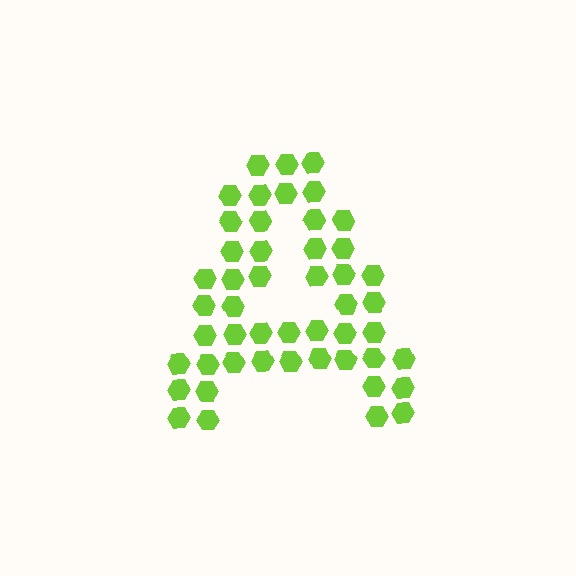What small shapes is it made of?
It is made of small hexagons.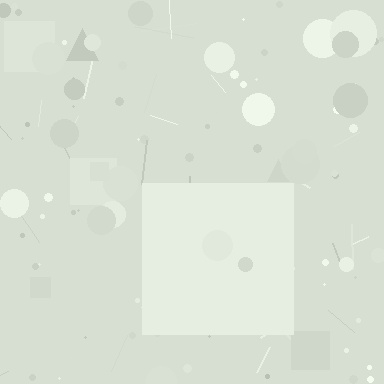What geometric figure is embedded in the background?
A square is embedded in the background.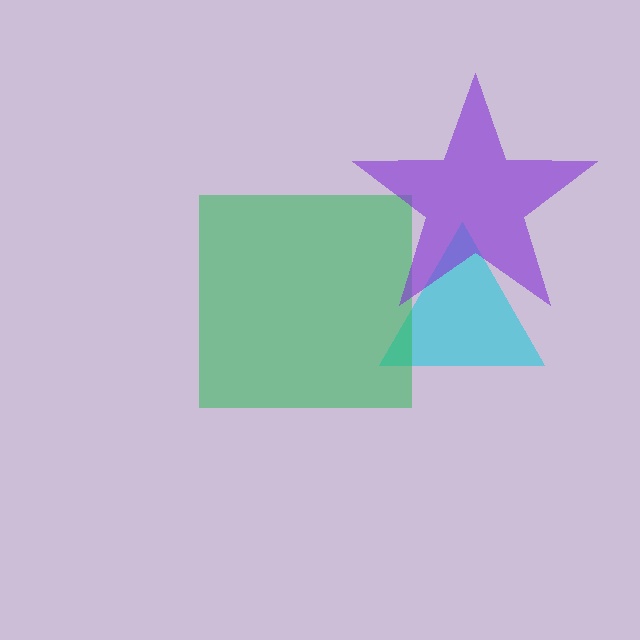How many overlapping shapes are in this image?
There are 3 overlapping shapes in the image.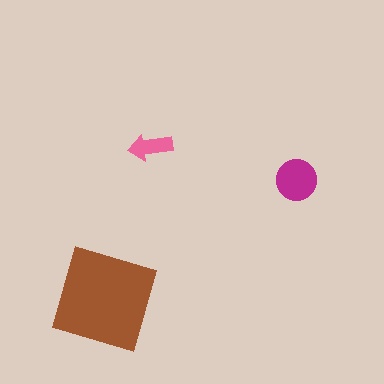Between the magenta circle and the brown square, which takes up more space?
The brown square.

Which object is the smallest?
The pink arrow.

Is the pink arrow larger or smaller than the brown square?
Smaller.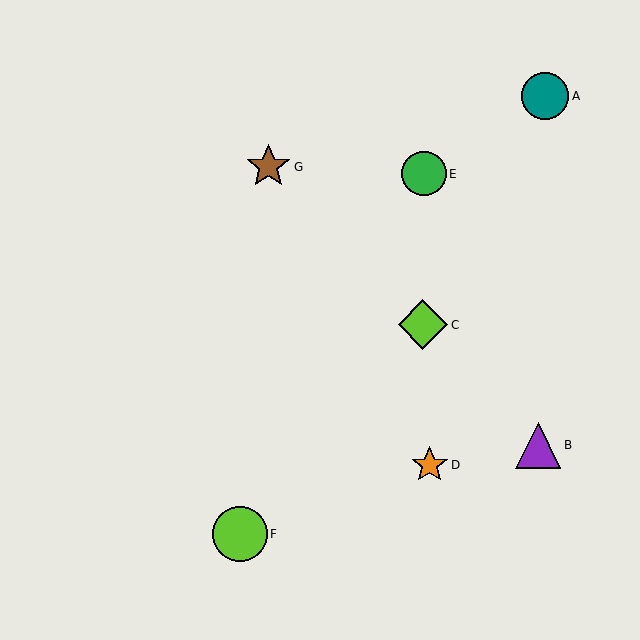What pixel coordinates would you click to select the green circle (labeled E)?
Click at (424, 174) to select the green circle E.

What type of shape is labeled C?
Shape C is a lime diamond.